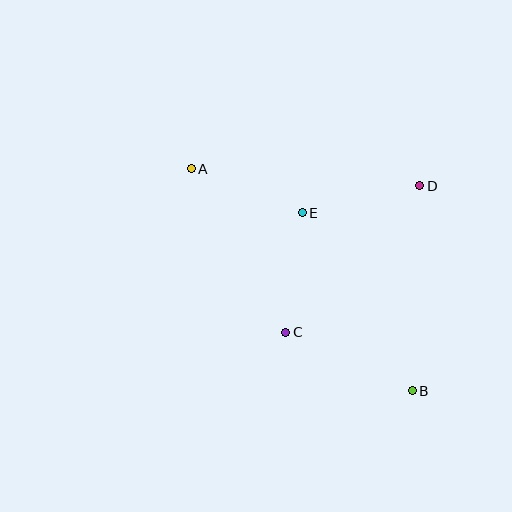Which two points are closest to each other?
Points A and E are closest to each other.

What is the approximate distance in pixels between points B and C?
The distance between B and C is approximately 140 pixels.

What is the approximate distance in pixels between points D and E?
The distance between D and E is approximately 121 pixels.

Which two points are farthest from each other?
Points A and B are farthest from each other.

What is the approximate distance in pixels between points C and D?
The distance between C and D is approximately 199 pixels.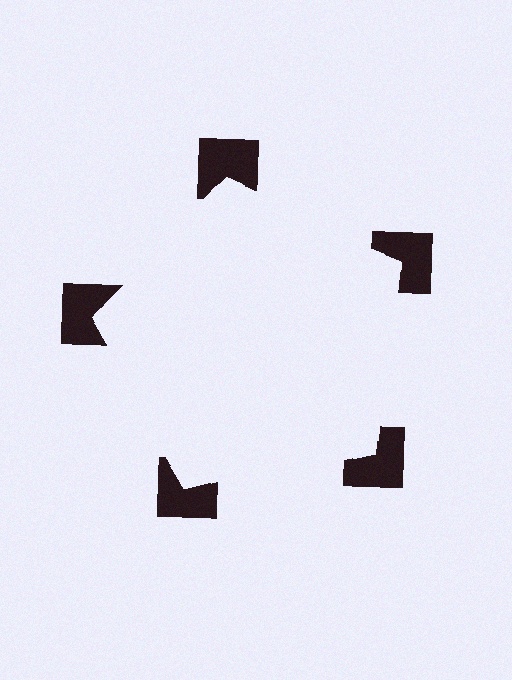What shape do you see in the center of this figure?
An illusory pentagon — its edges are inferred from the aligned wedge cuts in the notched squares, not physically drawn.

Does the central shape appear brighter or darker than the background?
It typically appears slightly brighter than the background, even though no actual brightness change is drawn.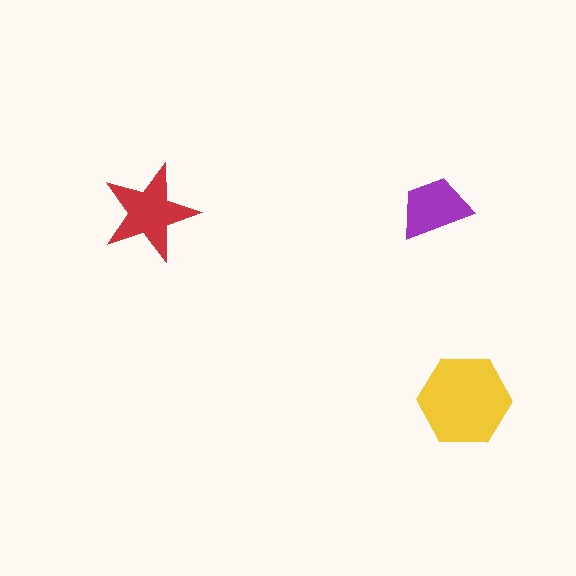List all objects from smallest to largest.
The purple trapezoid, the red star, the yellow hexagon.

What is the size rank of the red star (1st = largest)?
2nd.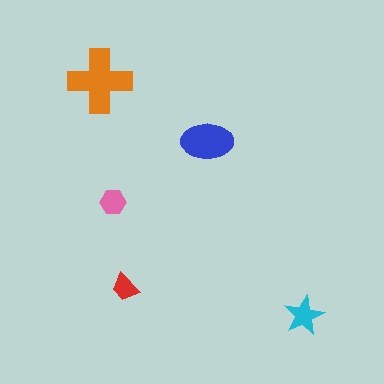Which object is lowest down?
The cyan star is bottommost.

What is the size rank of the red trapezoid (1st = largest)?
5th.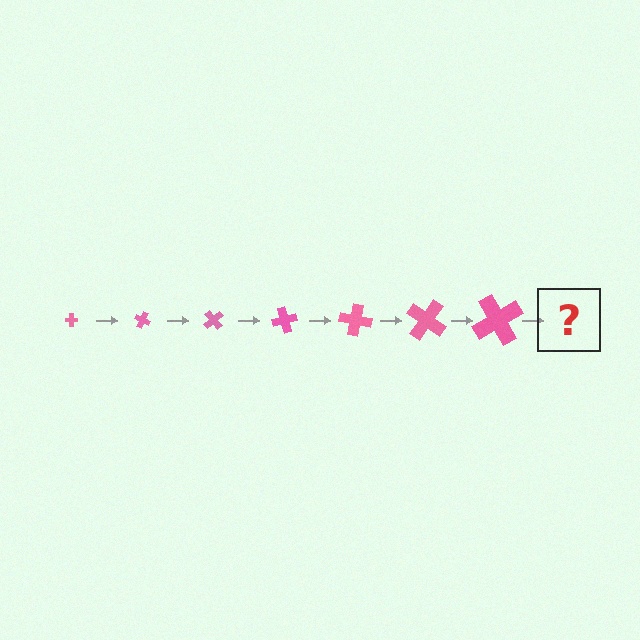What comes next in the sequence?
The next element should be a cross, larger than the previous one and rotated 175 degrees from the start.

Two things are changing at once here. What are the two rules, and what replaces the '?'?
The two rules are that the cross grows larger each step and it rotates 25 degrees each step. The '?' should be a cross, larger than the previous one and rotated 175 degrees from the start.